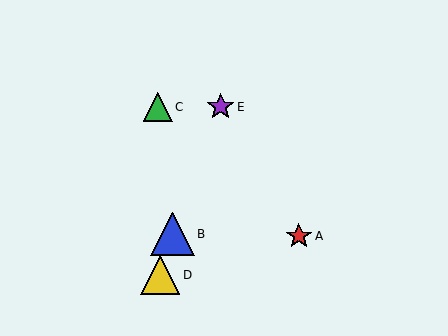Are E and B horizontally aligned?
No, E is at y≈107 and B is at y≈234.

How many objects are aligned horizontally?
2 objects (C, E) are aligned horizontally.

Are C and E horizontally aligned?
Yes, both are at y≈107.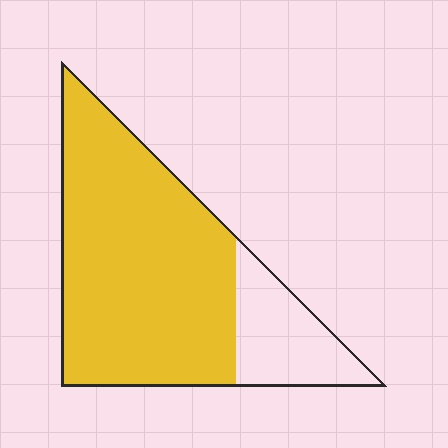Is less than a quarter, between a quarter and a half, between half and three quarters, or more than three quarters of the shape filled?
More than three quarters.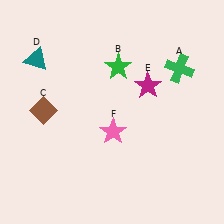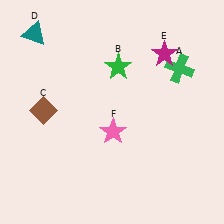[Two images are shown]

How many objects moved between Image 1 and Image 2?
2 objects moved between the two images.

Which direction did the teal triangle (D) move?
The teal triangle (D) moved up.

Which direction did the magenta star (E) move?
The magenta star (E) moved up.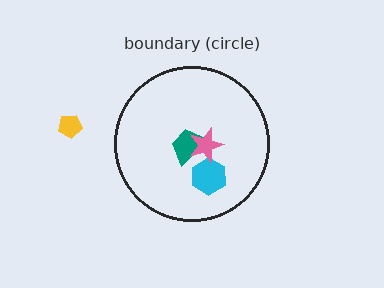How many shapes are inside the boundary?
3 inside, 1 outside.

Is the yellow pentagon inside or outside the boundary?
Outside.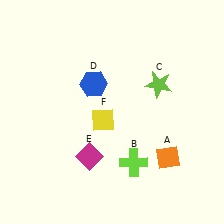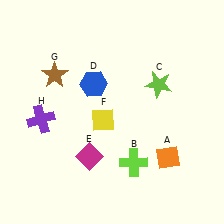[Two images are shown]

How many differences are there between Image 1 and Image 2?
There are 2 differences between the two images.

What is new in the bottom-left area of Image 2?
A purple cross (H) was added in the bottom-left area of Image 2.